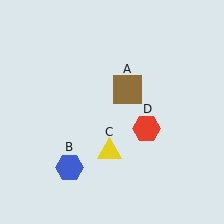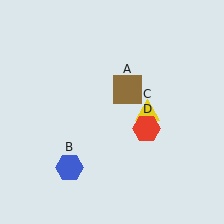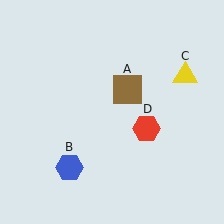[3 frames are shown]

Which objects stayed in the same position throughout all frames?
Brown square (object A) and blue hexagon (object B) and red hexagon (object D) remained stationary.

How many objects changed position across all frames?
1 object changed position: yellow triangle (object C).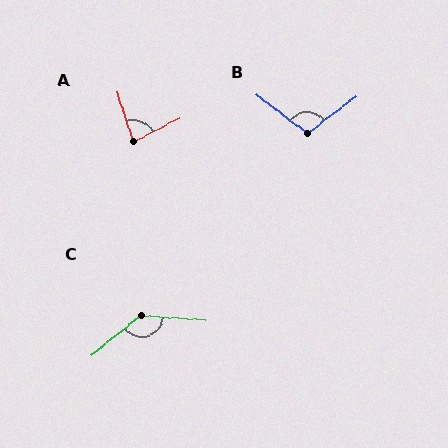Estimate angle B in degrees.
Approximately 106 degrees.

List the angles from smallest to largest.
A (81°), B (106°), C (137°).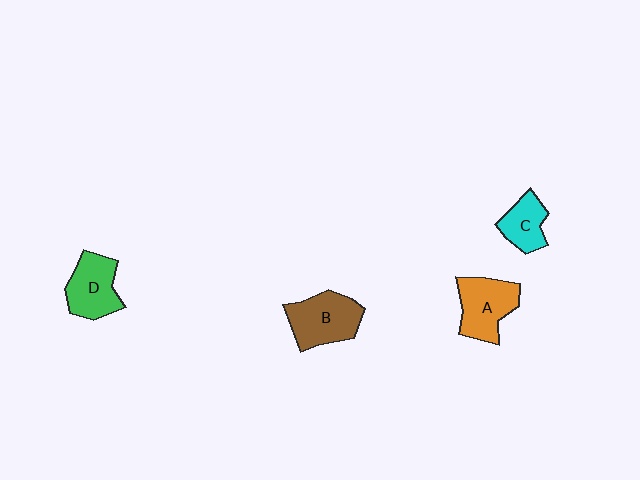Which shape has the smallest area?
Shape C (cyan).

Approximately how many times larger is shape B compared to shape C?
Approximately 1.6 times.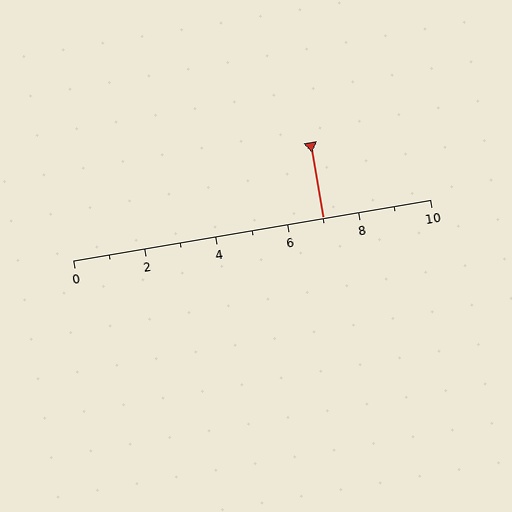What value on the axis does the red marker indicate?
The marker indicates approximately 7.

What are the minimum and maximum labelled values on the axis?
The axis runs from 0 to 10.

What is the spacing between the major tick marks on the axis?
The major ticks are spaced 2 apart.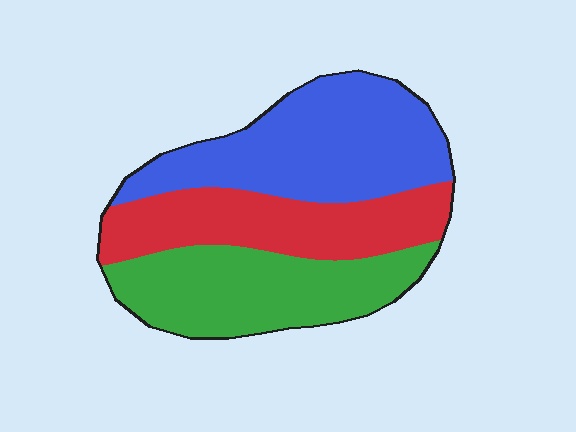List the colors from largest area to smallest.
From largest to smallest: blue, green, red.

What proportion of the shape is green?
Green covers roughly 30% of the shape.